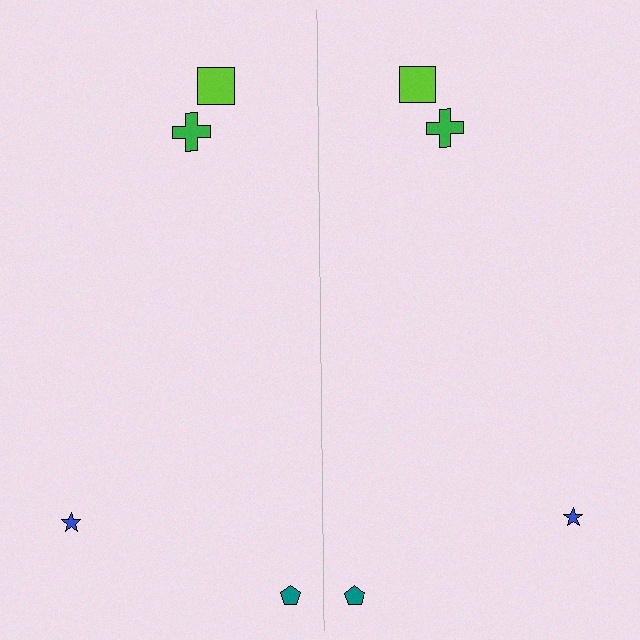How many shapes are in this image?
There are 8 shapes in this image.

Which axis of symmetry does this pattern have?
The pattern has a vertical axis of symmetry running through the center of the image.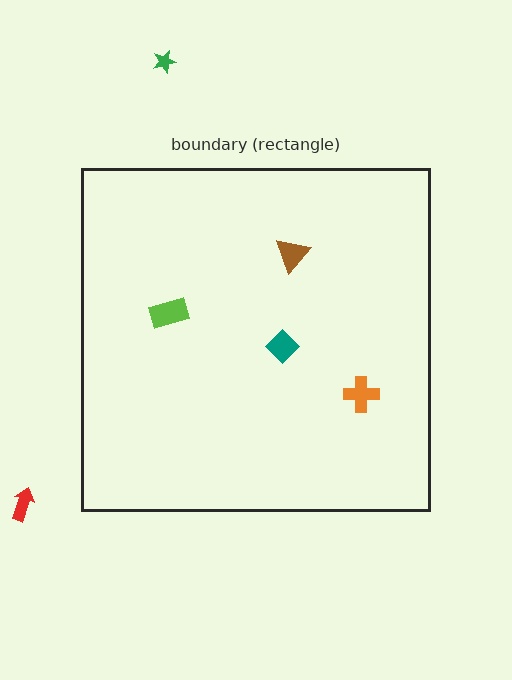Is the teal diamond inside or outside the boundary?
Inside.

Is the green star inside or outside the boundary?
Outside.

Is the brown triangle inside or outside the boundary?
Inside.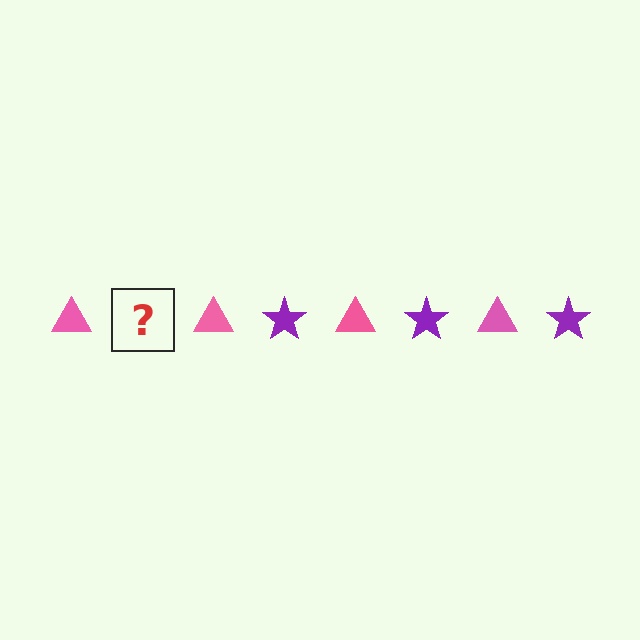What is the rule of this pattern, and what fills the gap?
The rule is that the pattern alternates between pink triangle and purple star. The gap should be filled with a purple star.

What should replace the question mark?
The question mark should be replaced with a purple star.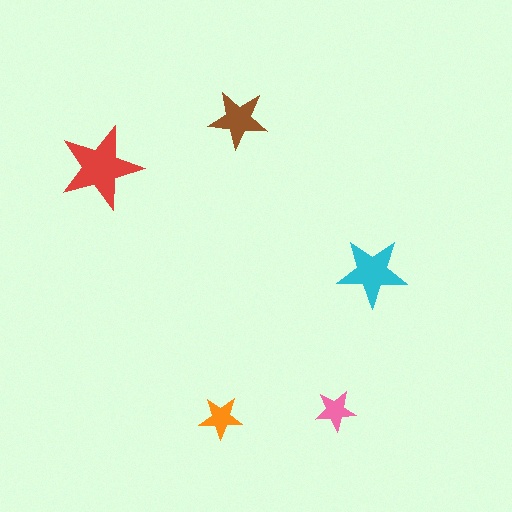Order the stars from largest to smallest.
the red one, the cyan one, the brown one, the orange one, the pink one.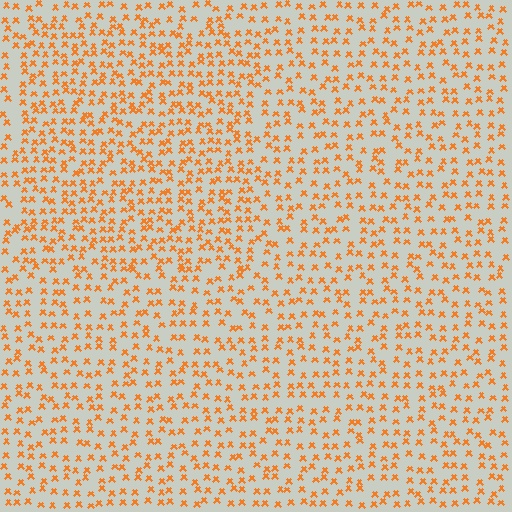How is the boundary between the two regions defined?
The boundary is defined by a change in element density (approximately 1.5x ratio). All elements are the same color, size, and shape.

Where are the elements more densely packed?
The elements are more densely packed inside the rectangle boundary.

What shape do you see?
I see a rectangle.